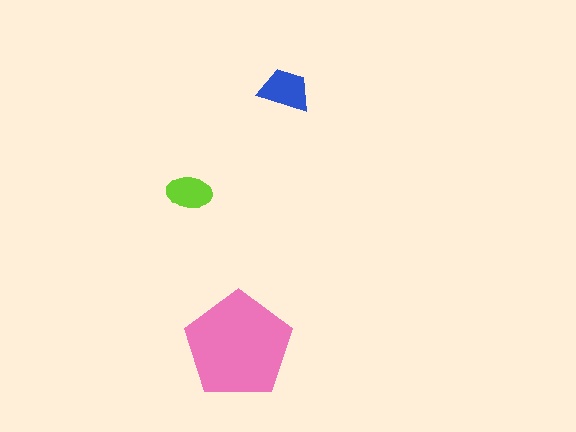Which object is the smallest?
The lime ellipse.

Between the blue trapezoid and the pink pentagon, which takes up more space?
The pink pentagon.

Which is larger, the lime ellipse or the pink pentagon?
The pink pentagon.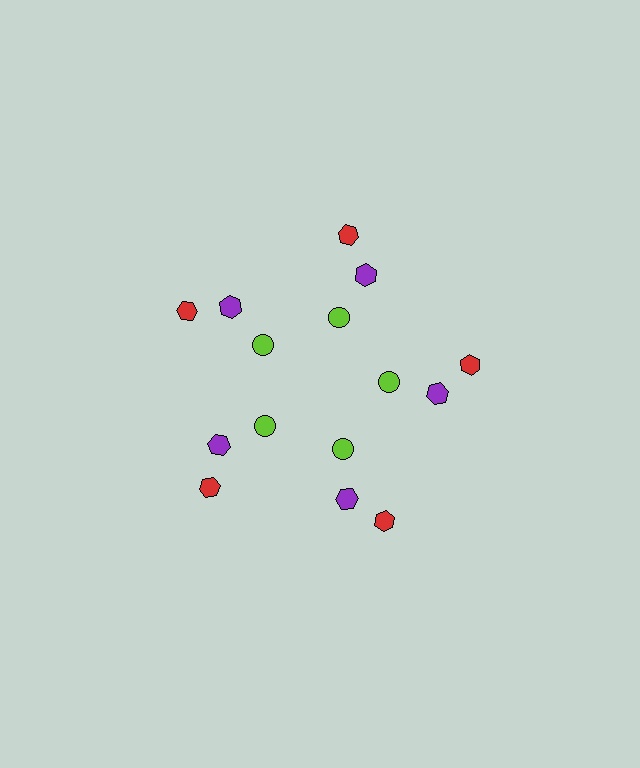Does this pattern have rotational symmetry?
Yes, this pattern has 5-fold rotational symmetry. It looks the same after rotating 72 degrees around the center.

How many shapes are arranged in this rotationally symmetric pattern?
There are 15 shapes, arranged in 5 groups of 3.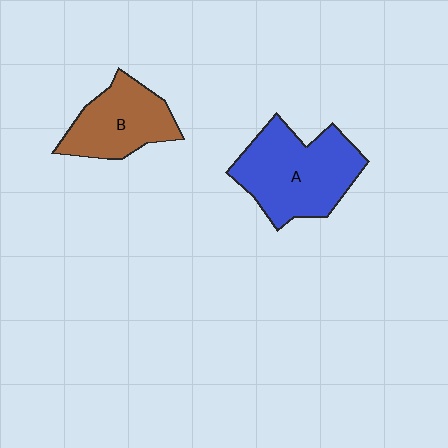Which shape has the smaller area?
Shape B (brown).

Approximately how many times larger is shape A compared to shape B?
Approximately 1.4 times.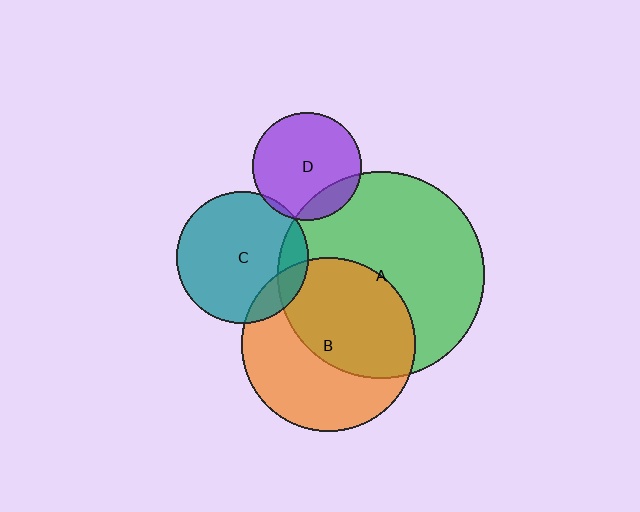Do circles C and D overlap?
Yes.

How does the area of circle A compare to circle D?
Approximately 3.6 times.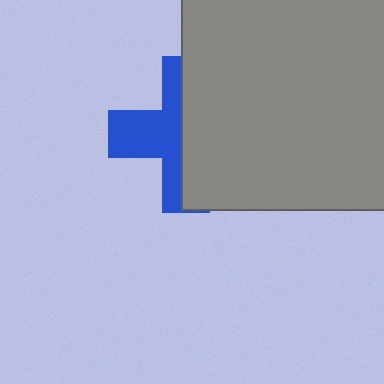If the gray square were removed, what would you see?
You would see the complete blue cross.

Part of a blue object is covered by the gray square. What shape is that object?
It is a cross.